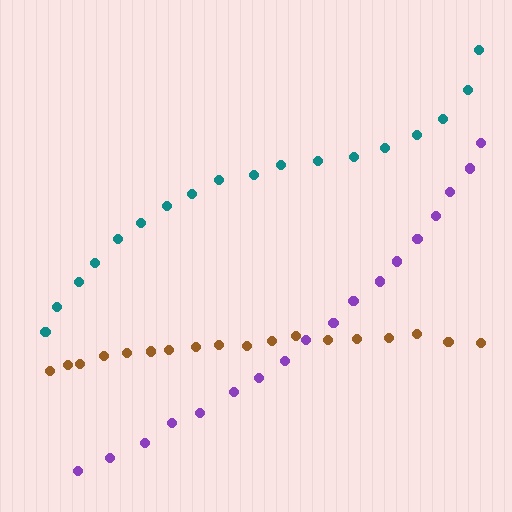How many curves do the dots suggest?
There are 3 distinct paths.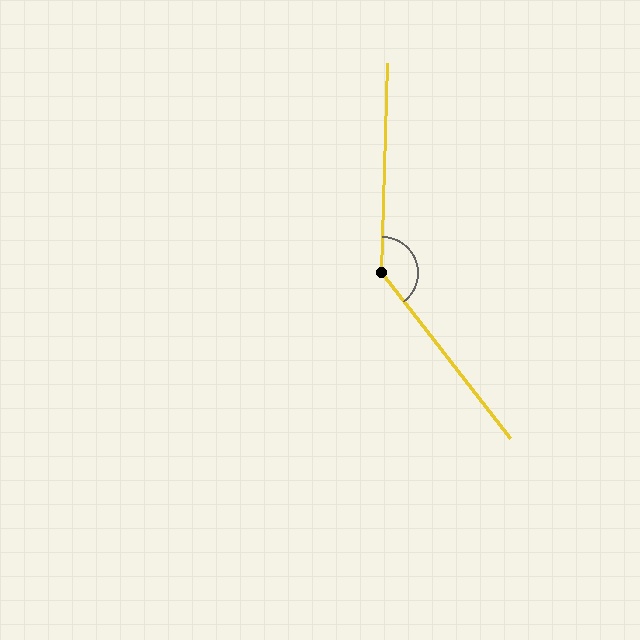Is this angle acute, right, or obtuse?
It is obtuse.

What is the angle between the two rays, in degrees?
Approximately 141 degrees.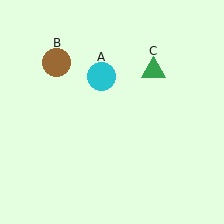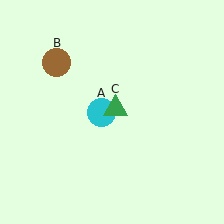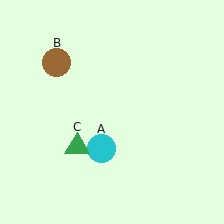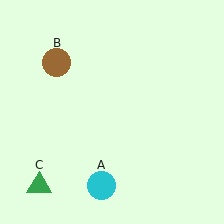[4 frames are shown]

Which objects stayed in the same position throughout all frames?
Brown circle (object B) remained stationary.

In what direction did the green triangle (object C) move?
The green triangle (object C) moved down and to the left.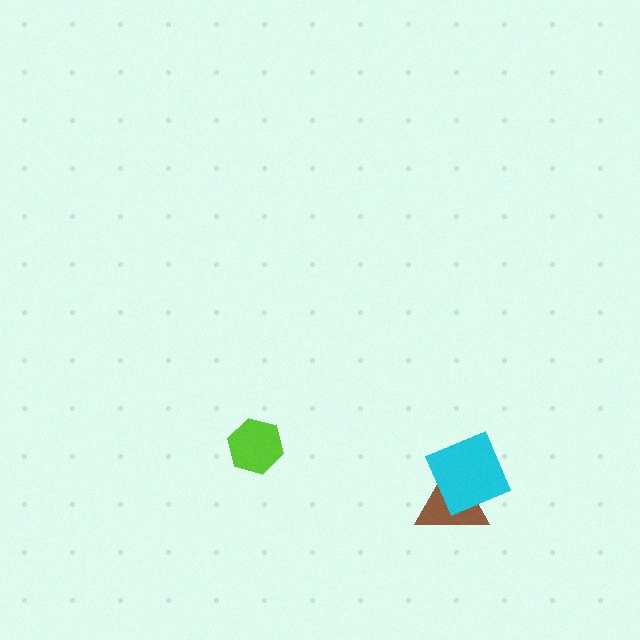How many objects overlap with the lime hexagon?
0 objects overlap with the lime hexagon.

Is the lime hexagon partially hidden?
No, no other shape covers it.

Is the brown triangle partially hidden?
Yes, it is partially covered by another shape.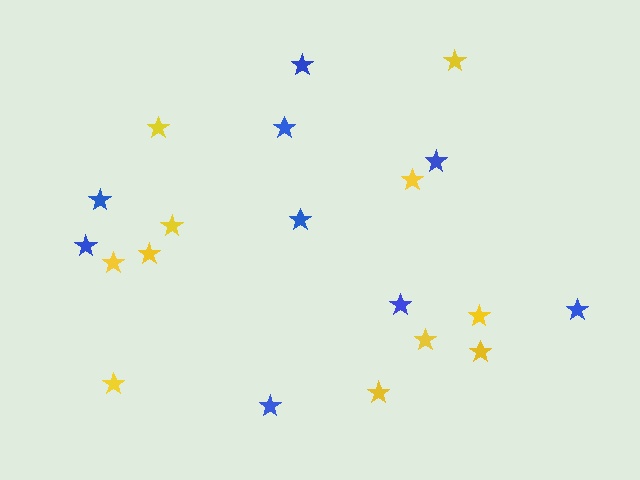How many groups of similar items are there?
There are 2 groups: one group of blue stars (9) and one group of yellow stars (11).